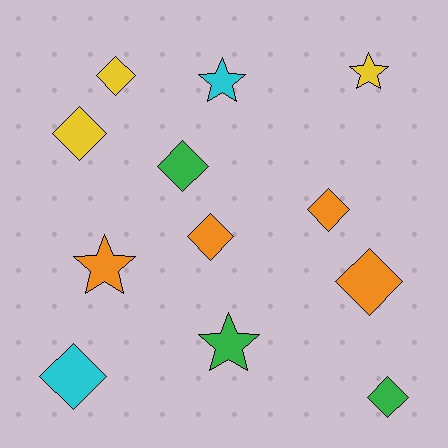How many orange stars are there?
There is 1 orange star.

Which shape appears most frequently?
Diamond, with 8 objects.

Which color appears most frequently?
Orange, with 4 objects.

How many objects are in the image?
There are 12 objects.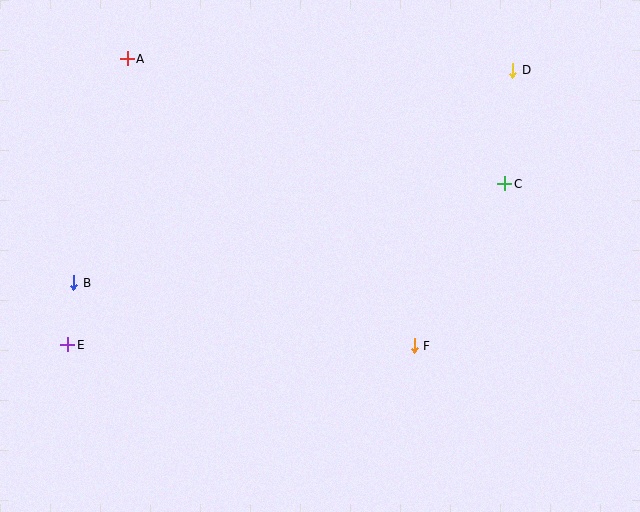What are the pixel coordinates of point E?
Point E is at (68, 345).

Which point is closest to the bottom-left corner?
Point E is closest to the bottom-left corner.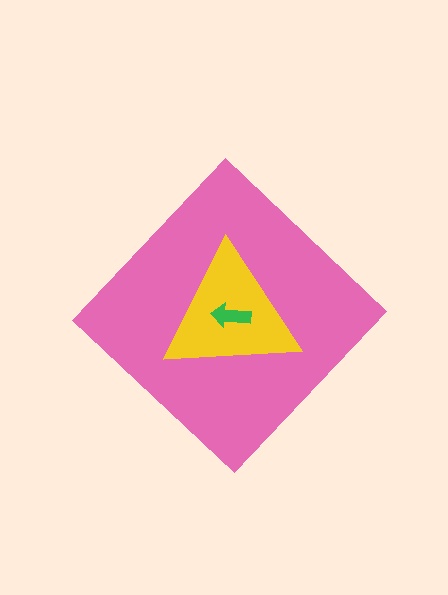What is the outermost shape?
The pink diamond.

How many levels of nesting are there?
3.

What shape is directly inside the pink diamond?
The yellow triangle.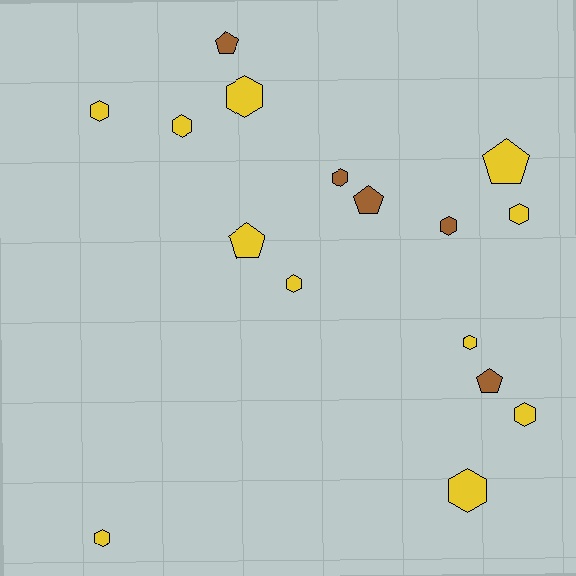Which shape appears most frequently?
Hexagon, with 11 objects.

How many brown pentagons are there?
There are 3 brown pentagons.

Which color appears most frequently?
Yellow, with 11 objects.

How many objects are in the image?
There are 16 objects.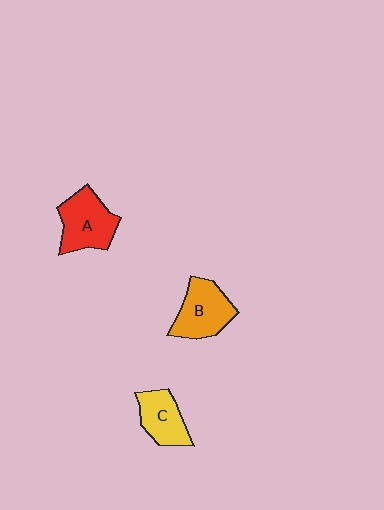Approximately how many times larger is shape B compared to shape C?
Approximately 1.3 times.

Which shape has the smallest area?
Shape C (yellow).